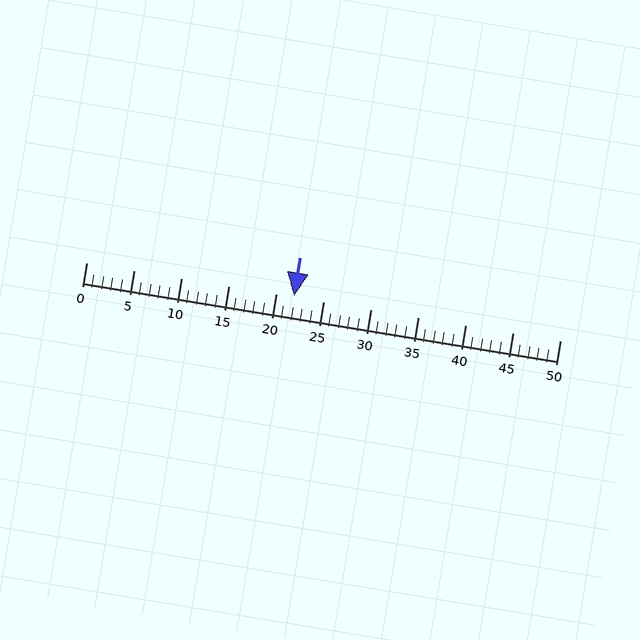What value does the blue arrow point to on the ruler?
The blue arrow points to approximately 22.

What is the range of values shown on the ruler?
The ruler shows values from 0 to 50.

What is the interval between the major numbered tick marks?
The major tick marks are spaced 5 units apart.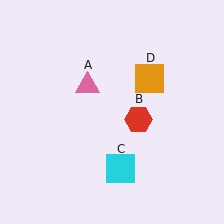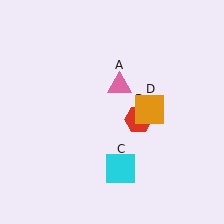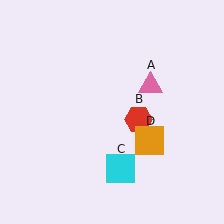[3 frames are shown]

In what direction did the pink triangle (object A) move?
The pink triangle (object A) moved right.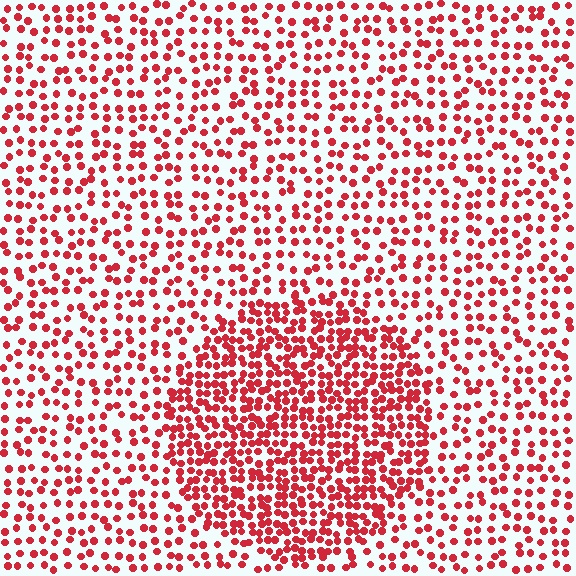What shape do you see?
I see a circle.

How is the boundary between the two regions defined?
The boundary is defined by a change in element density (approximately 2.0x ratio). All elements are the same color, size, and shape.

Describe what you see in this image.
The image contains small red elements arranged at two different densities. A circle-shaped region is visible where the elements are more densely packed than the surrounding area.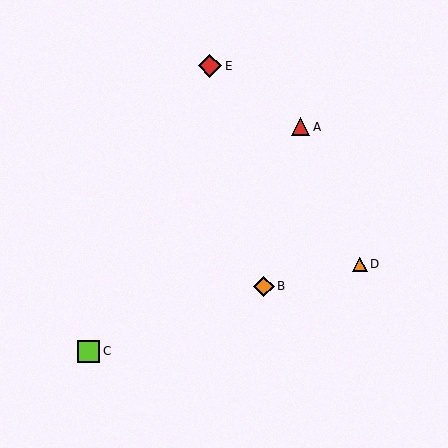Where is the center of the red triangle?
The center of the red triangle is at (300, 127).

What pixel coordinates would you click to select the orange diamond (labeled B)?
Click at (264, 286) to select the orange diamond B.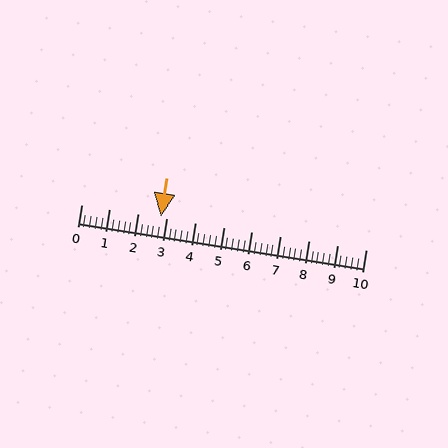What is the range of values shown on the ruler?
The ruler shows values from 0 to 10.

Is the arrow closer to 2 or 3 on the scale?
The arrow is closer to 3.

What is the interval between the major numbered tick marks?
The major tick marks are spaced 1 units apart.